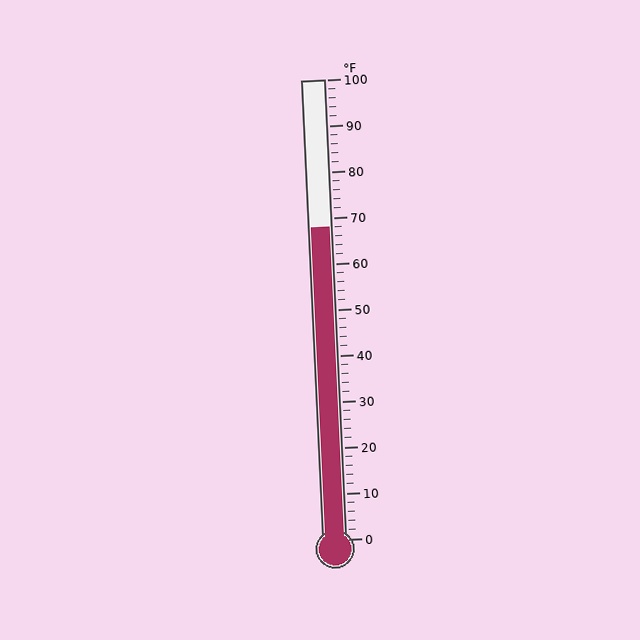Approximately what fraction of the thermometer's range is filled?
The thermometer is filled to approximately 70% of its range.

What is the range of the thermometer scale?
The thermometer scale ranges from 0°F to 100°F.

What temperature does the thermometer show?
The thermometer shows approximately 68°F.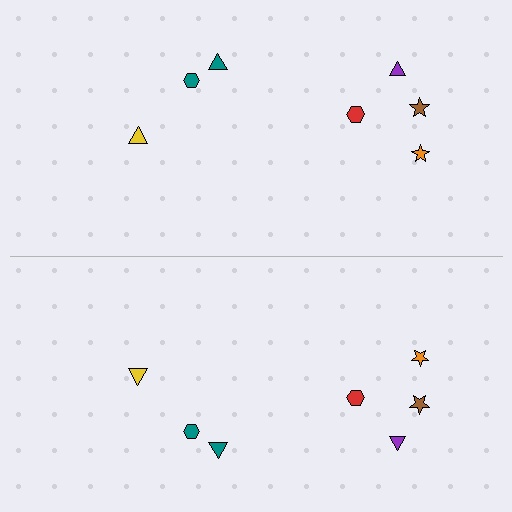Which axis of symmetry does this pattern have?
The pattern has a horizontal axis of symmetry running through the center of the image.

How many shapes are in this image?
There are 14 shapes in this image.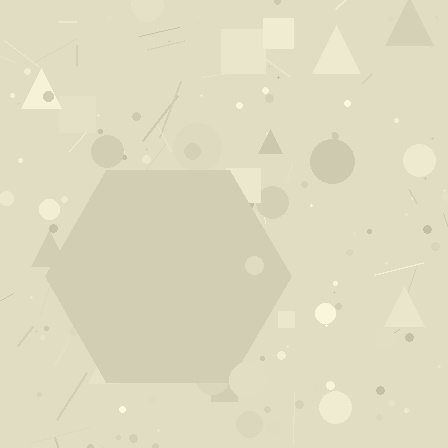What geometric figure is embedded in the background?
A hexagon is embedded in the background.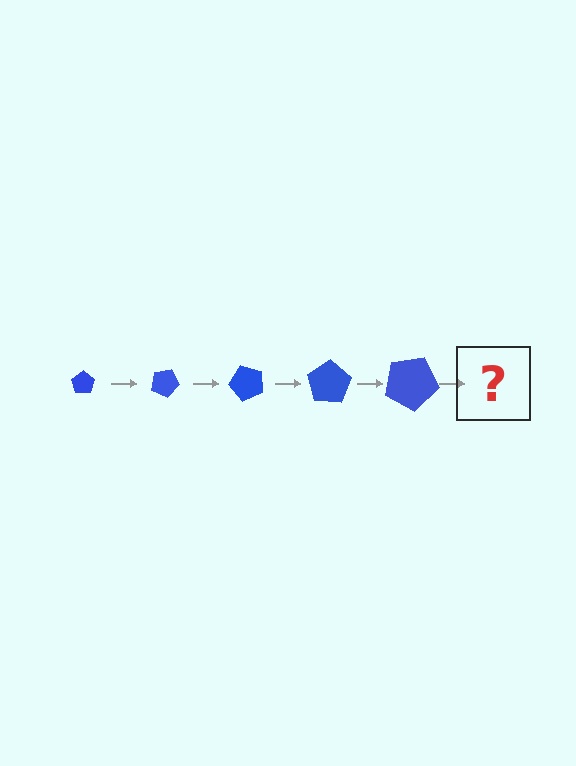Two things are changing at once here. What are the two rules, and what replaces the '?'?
The two rules are that the pentagon grows larger each step and it rotates 25 degrees each step. The '?' should be a pentagon, larger than the previous one and rotated 125 degrees from the start.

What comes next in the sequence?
The next element should be a pentagon, larger than the previous one and rotated 125 degrees from the start.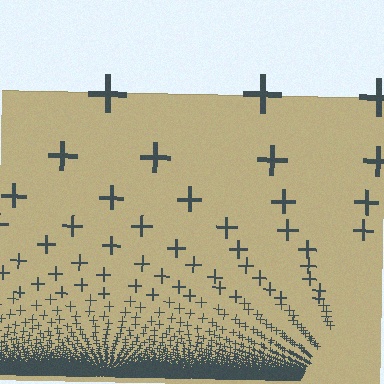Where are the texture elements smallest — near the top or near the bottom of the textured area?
Near the bottom.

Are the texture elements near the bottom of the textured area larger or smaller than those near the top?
Smaller. The gradient is inverted — elements near the bottom are smaller and denser.